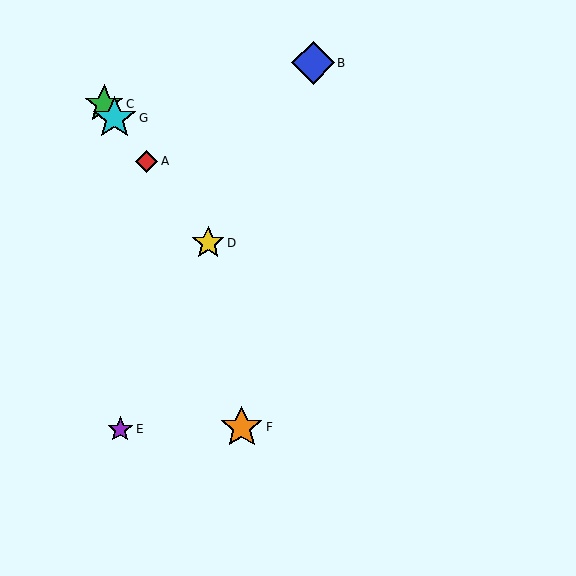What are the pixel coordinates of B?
Object B is at (313, 63).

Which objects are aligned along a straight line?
Objects A, C, D, G are aligned along a straight line.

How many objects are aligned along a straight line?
4 objects (A, C, D, G) are aligned along a straight line.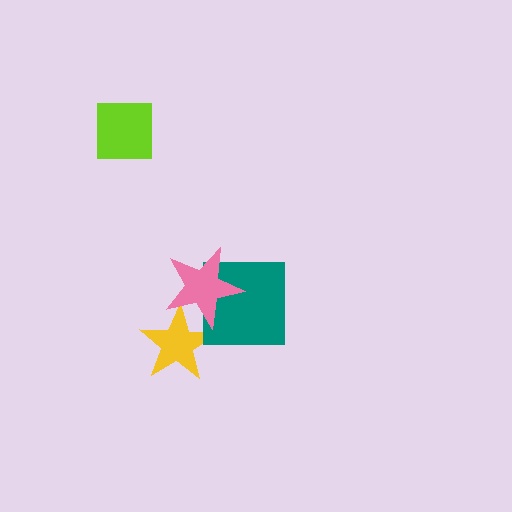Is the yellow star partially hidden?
Yes, it is partially covered by another shape.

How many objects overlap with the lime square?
0 objects overlap with the lime square.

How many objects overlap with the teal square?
1 object overlaps with the teal square.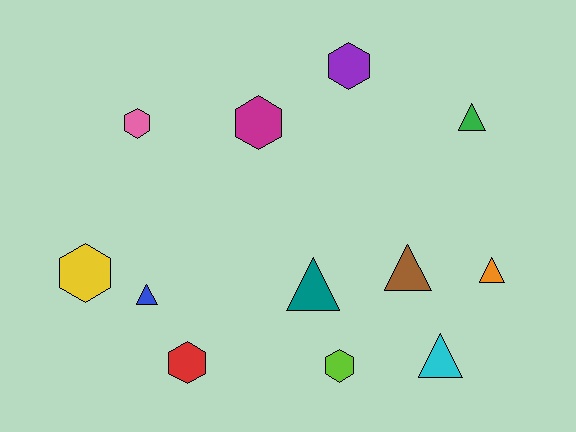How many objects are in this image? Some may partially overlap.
There are 12 objects.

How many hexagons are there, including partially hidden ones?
There are 6 hexagons.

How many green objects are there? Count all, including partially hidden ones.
There is 1 green object.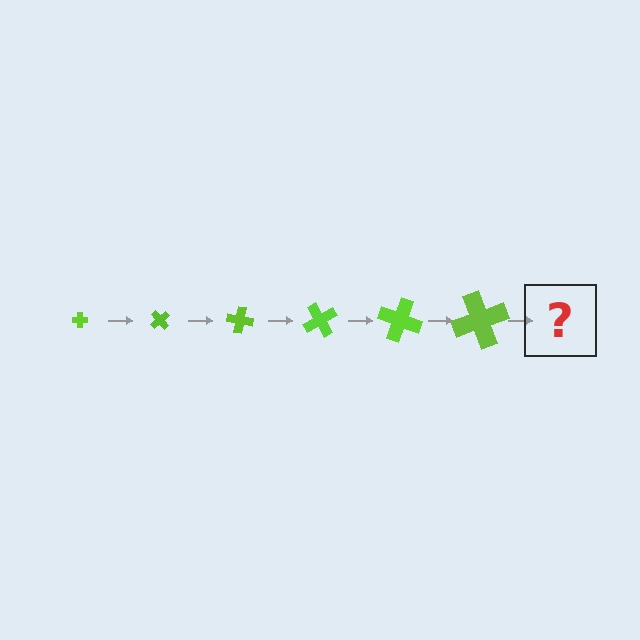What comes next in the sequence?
The next element should be a cross, larger than the previous one and rotated 300 degrees from the start.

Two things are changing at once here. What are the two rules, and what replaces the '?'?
The two rules are that the cross grows larger each step and it rotates 50 degrees each step. The '?' should be a cross, larger than the previous one and rotated 300 degrees from the start.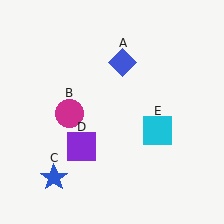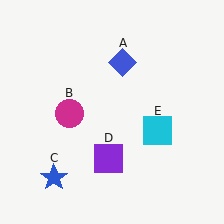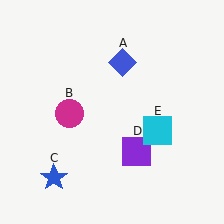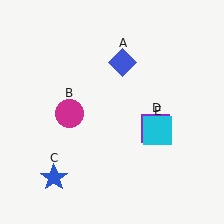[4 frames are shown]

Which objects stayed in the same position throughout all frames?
Blue diamond (object A) and magenta circle (object B) and blue star (object C) and cyan square (object E) remained stationary.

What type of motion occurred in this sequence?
The purple square (object D) rotated counterclockwise around the center of the scene.